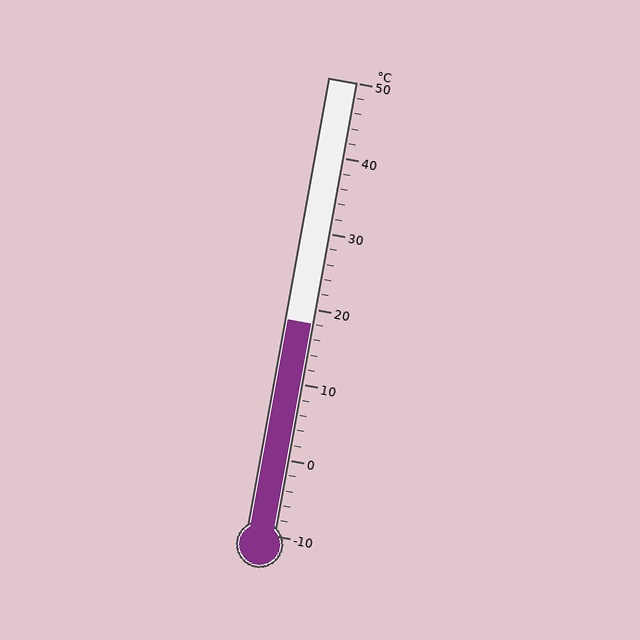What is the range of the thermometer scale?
The thermometer scale ranges from -10°C to 50°C.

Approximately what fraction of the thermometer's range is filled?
The thermometer is filled to approximately 45% of its range.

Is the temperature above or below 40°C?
The temperature is below 40°C.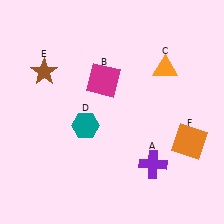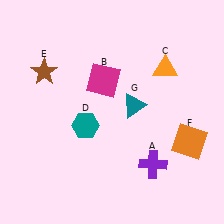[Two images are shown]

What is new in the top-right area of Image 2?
A teal triangle (G) was added in the top-right area of Image 2.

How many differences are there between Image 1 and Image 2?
There is 1 difference between the two images.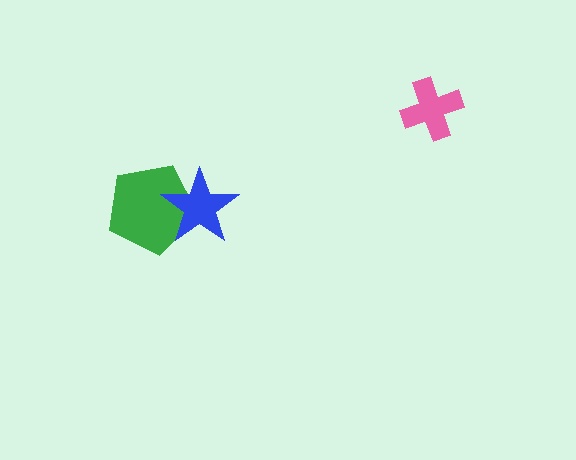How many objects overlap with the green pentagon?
1 object overlaps with the green pentagon.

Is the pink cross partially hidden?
No, no other shape covers it.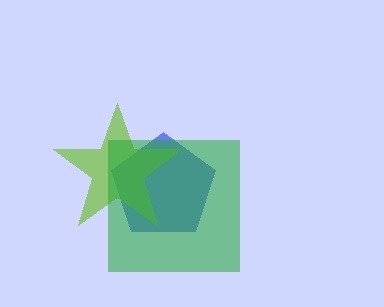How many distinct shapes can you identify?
There are 3 distinct shapes: a blue pentagon, a lime star, a green square.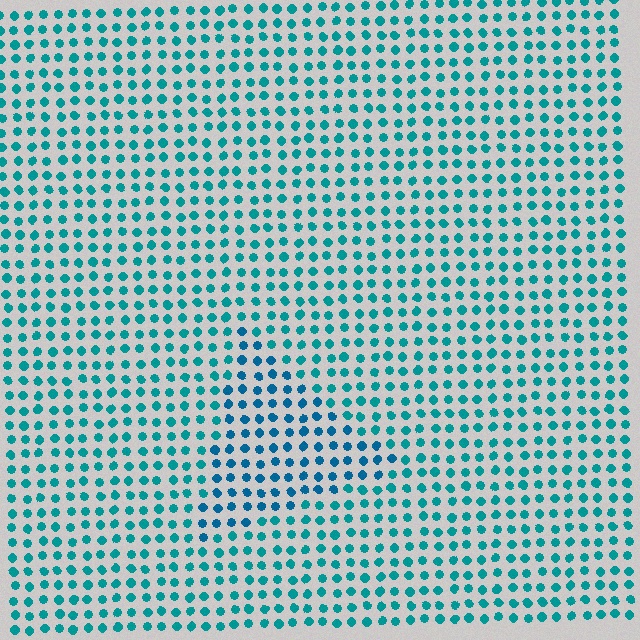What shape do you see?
I see a triangle.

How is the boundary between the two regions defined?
The boundary is defined purely by a slight shift in hue (about 20 degrees). Spacing, size, and orientation are identical on both sides.